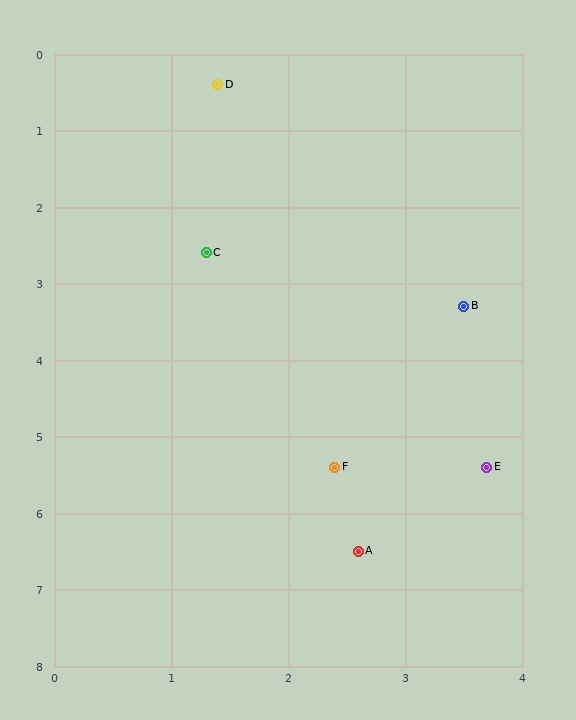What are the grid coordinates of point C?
Point C is at approximately (1.3, 2.6).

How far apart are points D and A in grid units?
Points D and A are about 6.2 grid units apart.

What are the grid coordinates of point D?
Point D is at approximately (1.4, 0.4).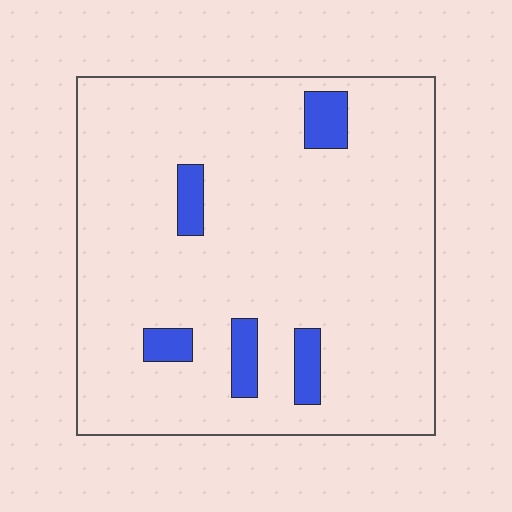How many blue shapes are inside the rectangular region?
5.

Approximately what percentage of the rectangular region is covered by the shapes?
Approximately 10%.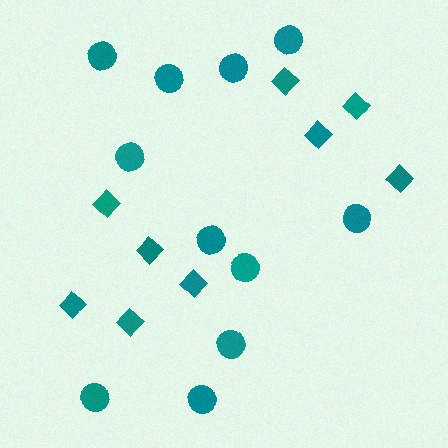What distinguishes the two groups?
There are 2 groups: one group of circles (11) and one group of diamonds (9).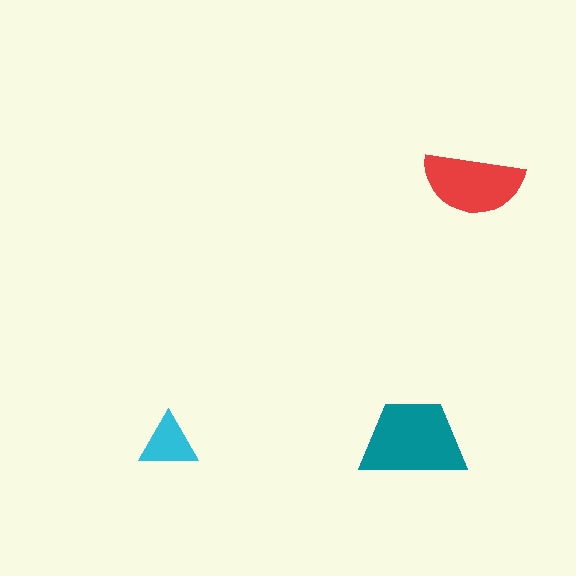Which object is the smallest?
The cyan triangle.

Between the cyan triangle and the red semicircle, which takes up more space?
The red semicircle.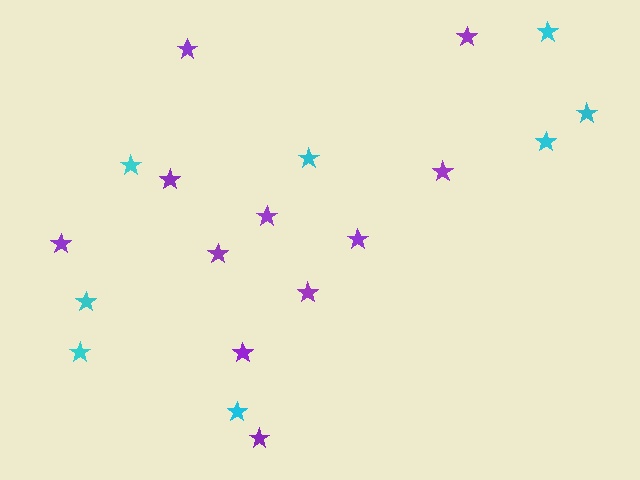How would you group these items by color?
There are 2 groups: one group of purple stars (11) and one group of cyan stars (8).